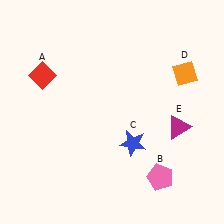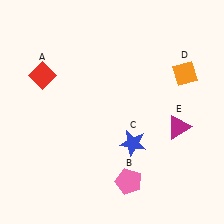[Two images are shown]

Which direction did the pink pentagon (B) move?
The pink pentagon (B) moved left.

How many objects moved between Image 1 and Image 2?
1 object moved between the two images.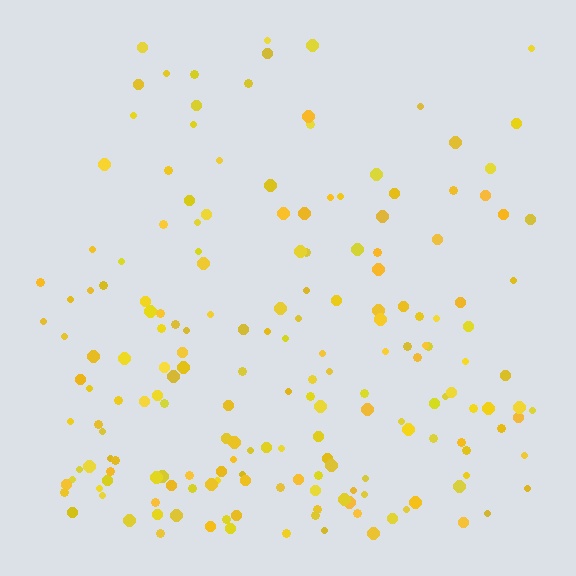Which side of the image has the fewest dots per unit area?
The top.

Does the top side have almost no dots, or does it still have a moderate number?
Still a moderate number, just noticeably fewer than the bottom.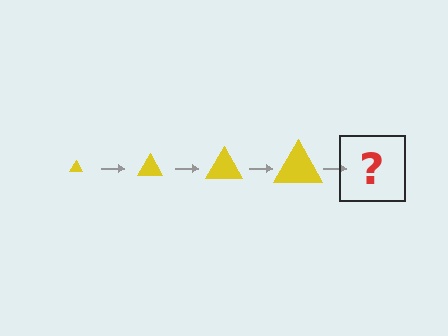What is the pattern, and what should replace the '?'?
The pattern is that the triangle gets progressively larger each step. The '?' should be a yellow triangle, larger than the previous one.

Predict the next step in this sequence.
The next step is a yellow triangle, larger than the previous one.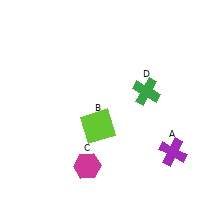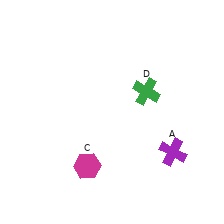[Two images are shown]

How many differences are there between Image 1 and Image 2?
There is 1 difference between the two images.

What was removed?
The lime square (B) was removed in Image 2.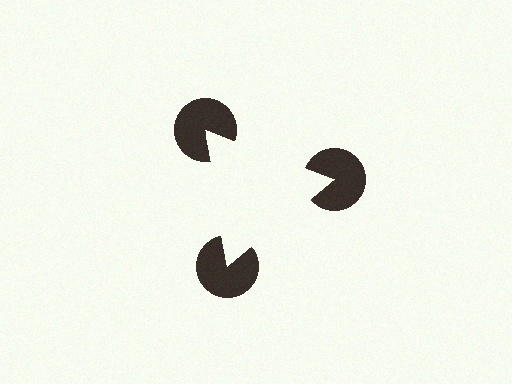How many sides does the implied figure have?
3 sides.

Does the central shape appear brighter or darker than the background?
It typically appears slightly brighter than the background, even though no actual brightness change is drawn.